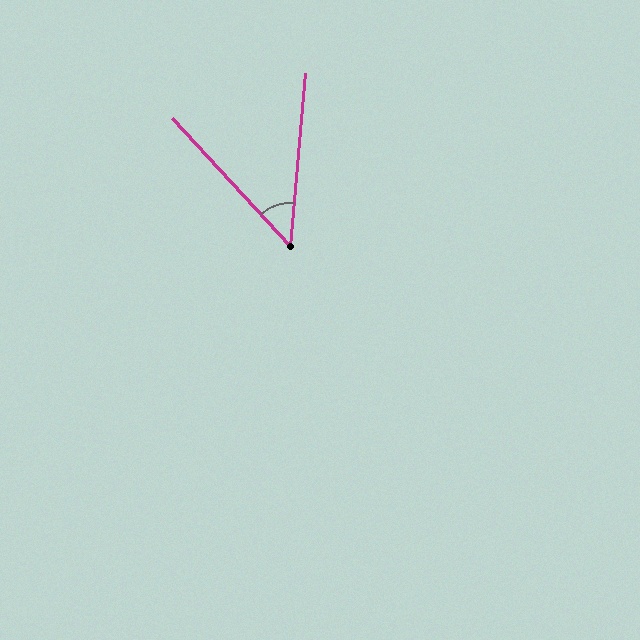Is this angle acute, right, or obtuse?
It is acute.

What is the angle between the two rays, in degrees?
Approximately 48 degrees.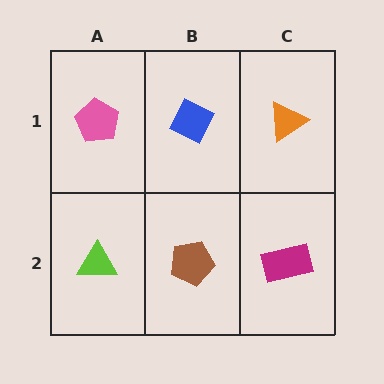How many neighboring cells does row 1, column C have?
2.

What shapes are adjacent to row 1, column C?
A magenta rectangle (row 2, column C), a blue diamond (row 1, column B).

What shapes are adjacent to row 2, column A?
A pink pentagon (row 1, column A), a brown pentagon (row 2, column B).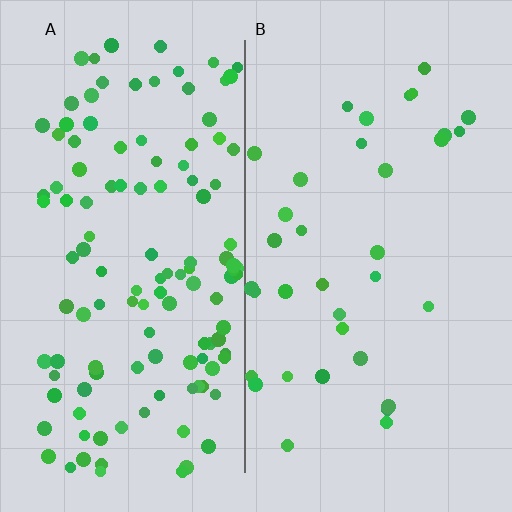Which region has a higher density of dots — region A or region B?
A (the left).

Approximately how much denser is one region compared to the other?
Approximately 3.5× — region A over region B.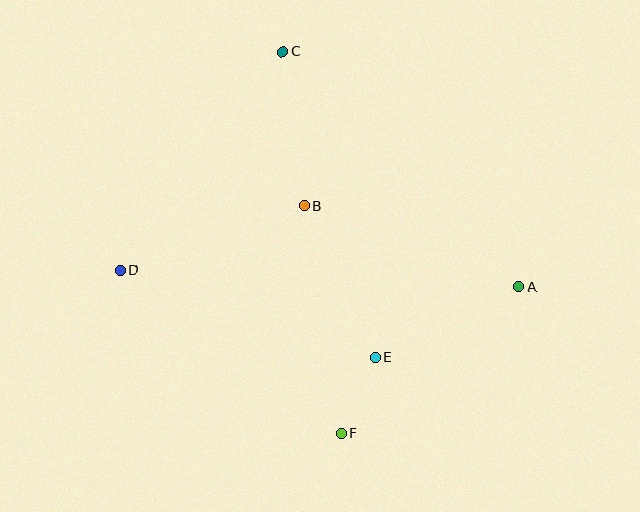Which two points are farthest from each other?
Points A and D are farthest from each other.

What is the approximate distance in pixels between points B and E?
The distance between B and E is approximately 168 pixels.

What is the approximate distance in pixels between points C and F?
The distance between C and F is approximately 385 pixels.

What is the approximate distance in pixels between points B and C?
The distance between B and C is approximately 155 pixels.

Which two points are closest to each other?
Points E and F are closest to each other.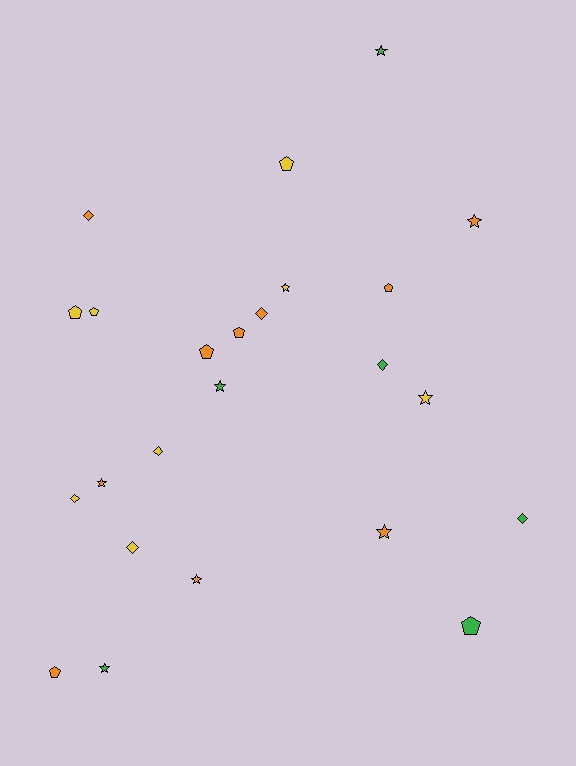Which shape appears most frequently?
Star, with 9 objects.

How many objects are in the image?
There are 24 objects.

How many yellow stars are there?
There are 2 yellow stars.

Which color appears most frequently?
Orange, with 10 objects.